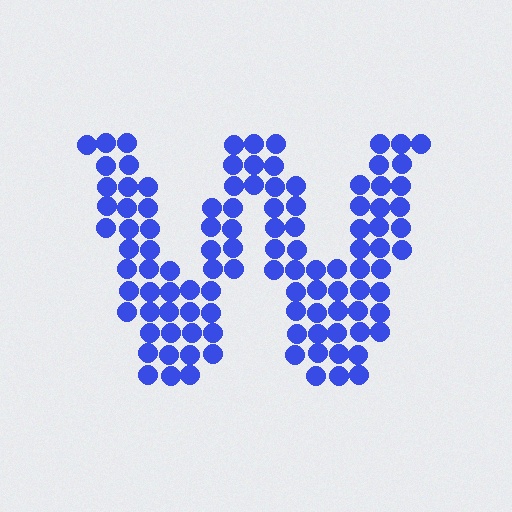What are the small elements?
The small elements are circles.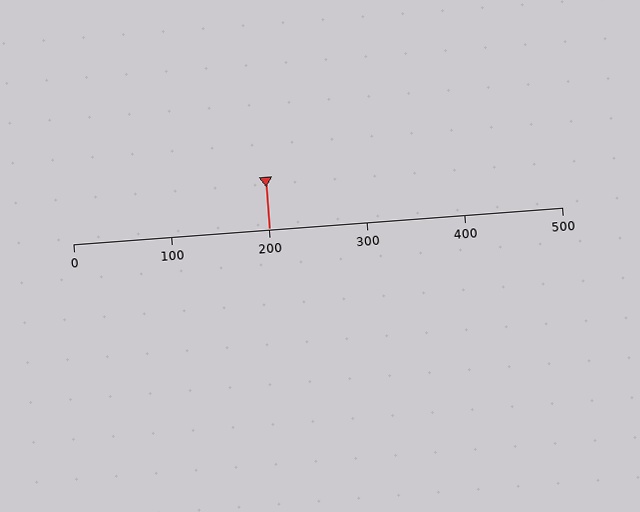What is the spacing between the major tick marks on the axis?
The major ticks are spaced 100 apart.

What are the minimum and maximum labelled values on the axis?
The axis runs from 0 to 500.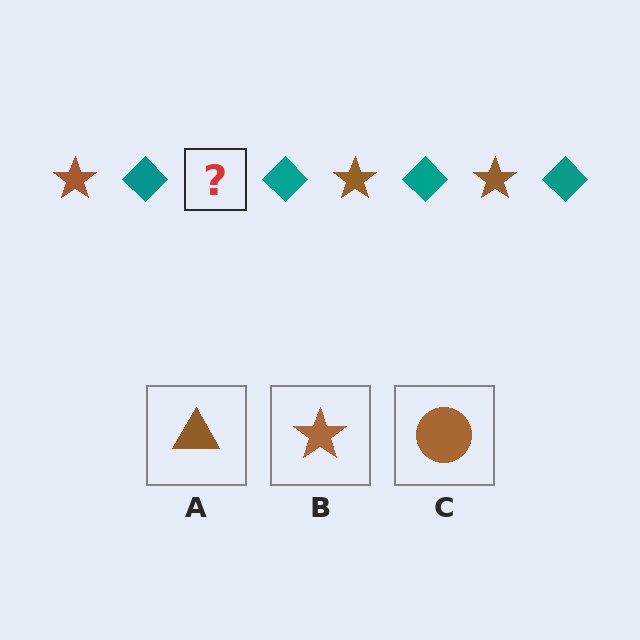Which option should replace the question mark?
Option B.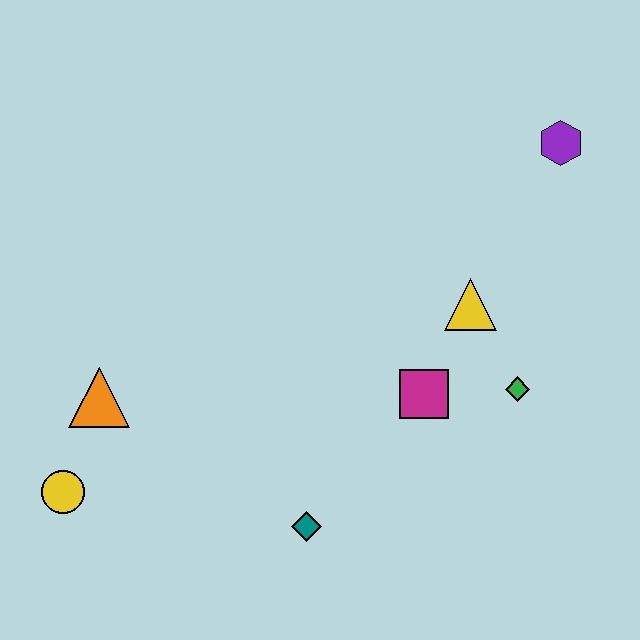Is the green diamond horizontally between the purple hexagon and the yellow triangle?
Yes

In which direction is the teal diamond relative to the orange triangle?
The teal diamond is to the right of the orange triangle.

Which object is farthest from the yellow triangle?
The yellow circle is farthest from the yellow triangle.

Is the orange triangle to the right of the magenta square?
No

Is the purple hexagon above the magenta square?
Yes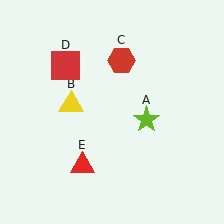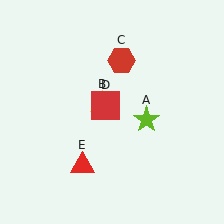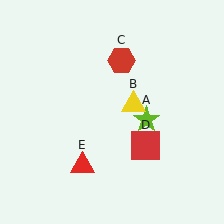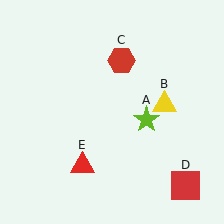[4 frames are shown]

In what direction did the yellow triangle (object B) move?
The yellow triangle (object B) moved right.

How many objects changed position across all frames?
2 objects changed position: yellow triangle (object B), red square (object D).